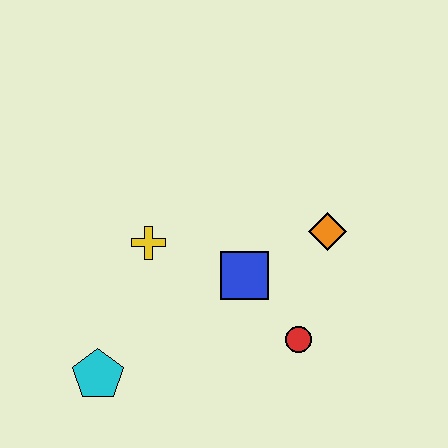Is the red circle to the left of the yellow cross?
No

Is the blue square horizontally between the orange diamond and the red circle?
No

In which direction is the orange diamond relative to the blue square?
The orange diamond is to the right of the blue square.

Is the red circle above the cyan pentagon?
Yes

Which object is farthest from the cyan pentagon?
The orange diamond is farthest from the cyan pentagon.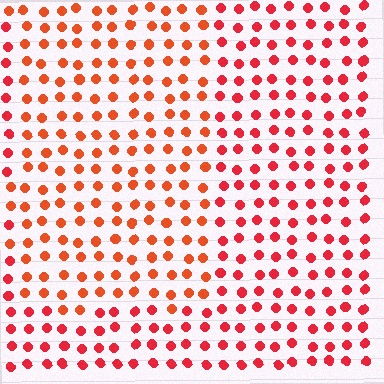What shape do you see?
I see a rectangle.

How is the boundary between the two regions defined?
The boundary is defined purely by a slight shift in hue (about 20 degrees). Spacing, size, and orientation are identical on both sides.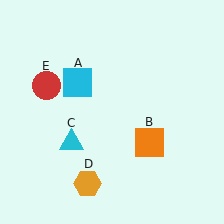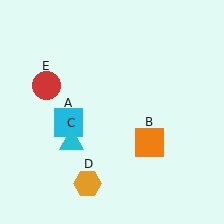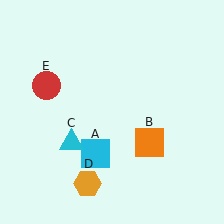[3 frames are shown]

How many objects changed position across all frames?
1 object changed position: cyan square (object A).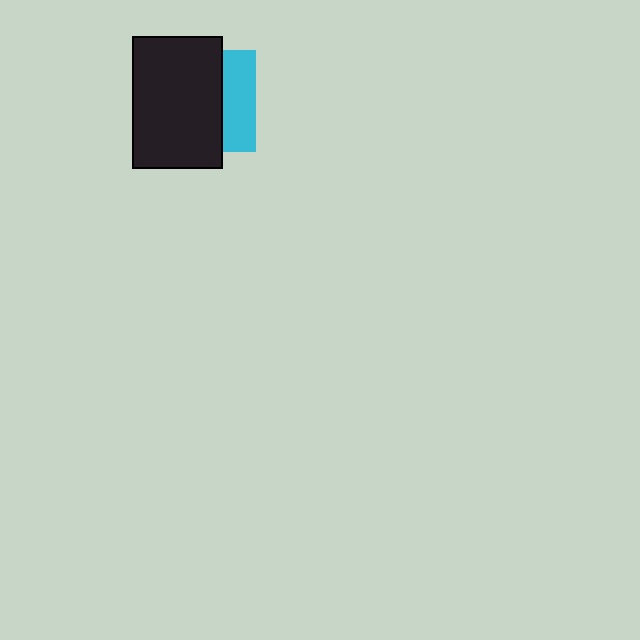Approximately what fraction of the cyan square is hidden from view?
Roughly 68% of the cyan square is hidden behind the black rectangle.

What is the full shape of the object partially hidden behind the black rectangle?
The partially hidden object is a cyan square.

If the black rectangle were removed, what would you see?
You would see the complete cyan square.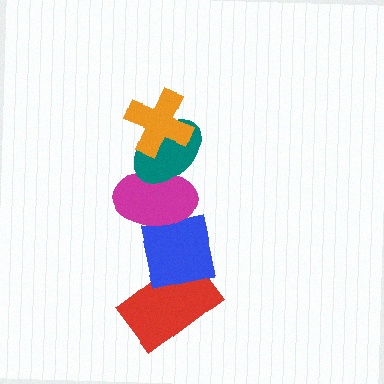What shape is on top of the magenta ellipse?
The teal ellipse is on top of the magenta ellipse.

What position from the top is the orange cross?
The orange cross is 1st from the top.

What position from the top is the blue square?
The blue square is 4th from the top.